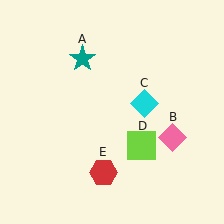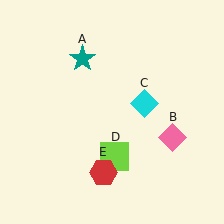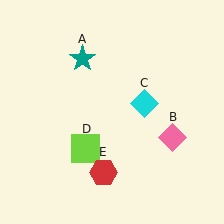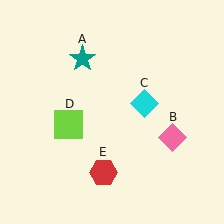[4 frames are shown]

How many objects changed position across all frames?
1 object changed position: lime square (object D).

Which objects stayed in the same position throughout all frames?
Teal star (object A) and pink diamond (object B) and cyan diamond (object C) and red hexagon (object E) remained stationary.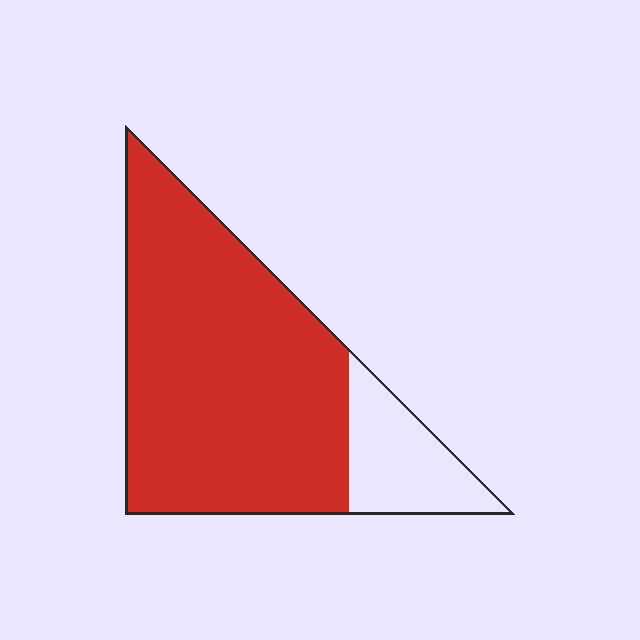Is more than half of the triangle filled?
Yes.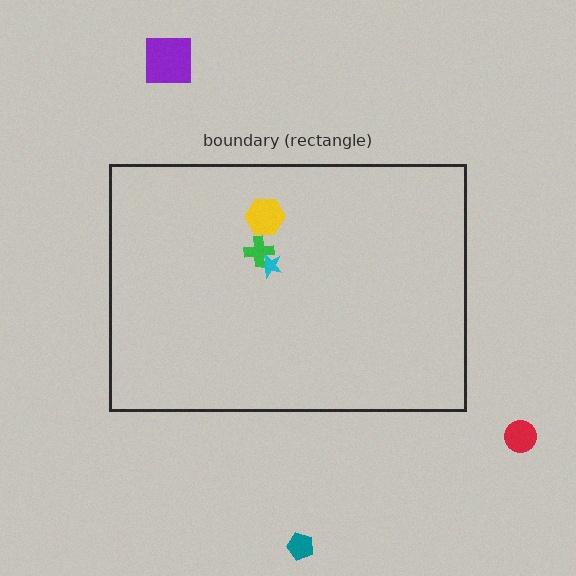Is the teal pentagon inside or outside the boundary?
Outside.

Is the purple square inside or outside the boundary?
Outside.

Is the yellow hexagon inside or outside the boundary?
Inside.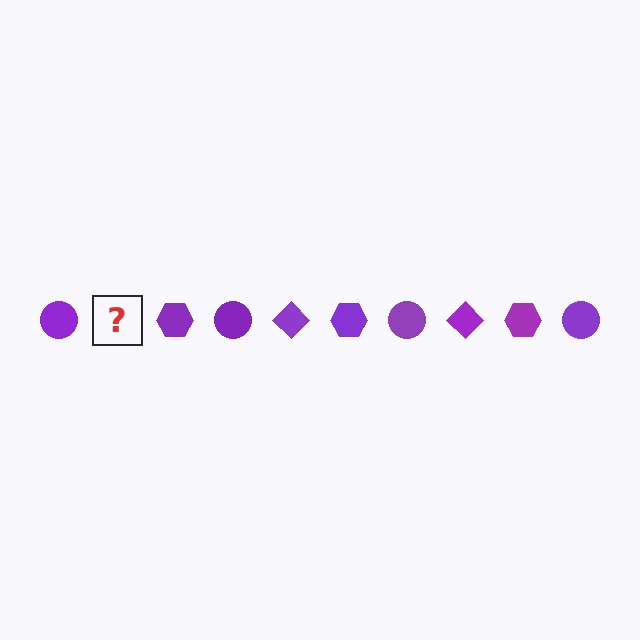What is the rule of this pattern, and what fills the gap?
The rule is that the pattern cycles through circle, diamond, hexagon shapes in purple. The gap should be filled with a purple diamond.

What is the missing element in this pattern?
The missing element is a purple diamond.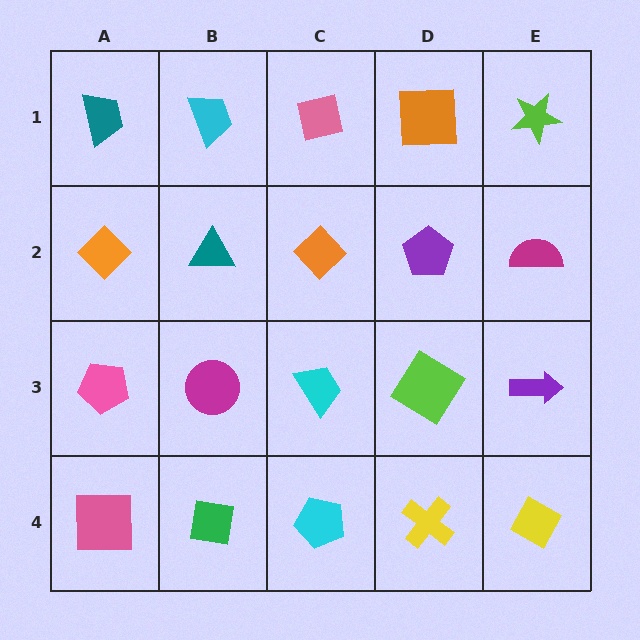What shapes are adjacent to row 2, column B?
A cyan trapezoid (row 1, column B), a magenta circle (row 3, column B), an orange diamond (row 2, column A), an orange diamond (row 2, column C).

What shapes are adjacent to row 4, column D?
A lime diamond (row 3, column D), a cyan pentagon (row 4, column C), a yellow diamond (row 4, column E).